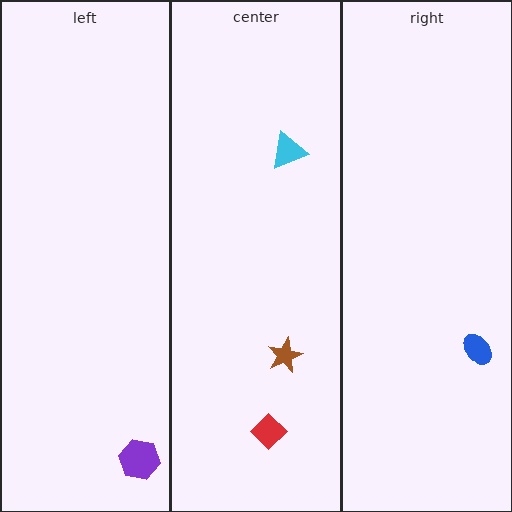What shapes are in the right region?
The blue ellipse.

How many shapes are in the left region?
1.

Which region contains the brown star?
The center region.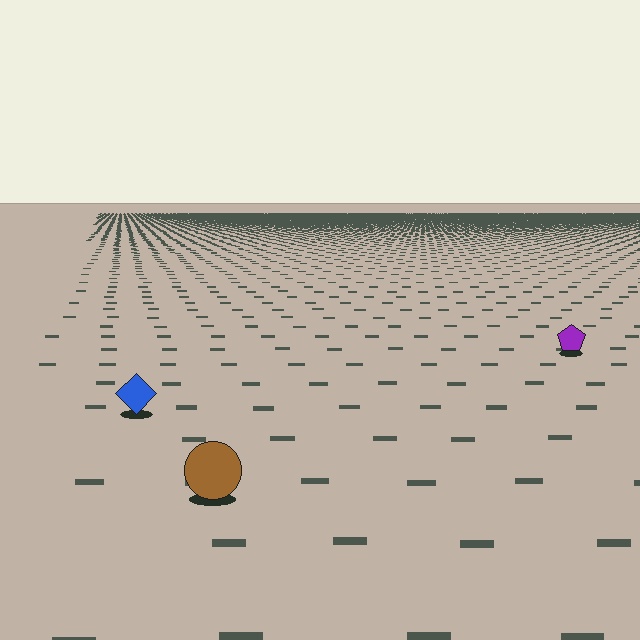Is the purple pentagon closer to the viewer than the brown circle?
No. The brown circle is closer — you can tell from the texture gradient: the ground texture is coarser near it.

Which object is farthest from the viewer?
The purple pentagon is farthest from the viewer. It appears smaller and the ground texture around it is denser.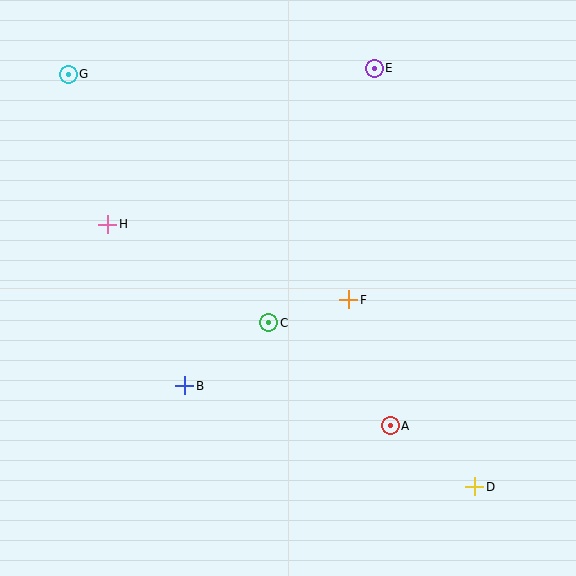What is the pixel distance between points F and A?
The distance between F and A is 133 pixels.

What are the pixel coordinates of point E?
Point E is at (374, 68).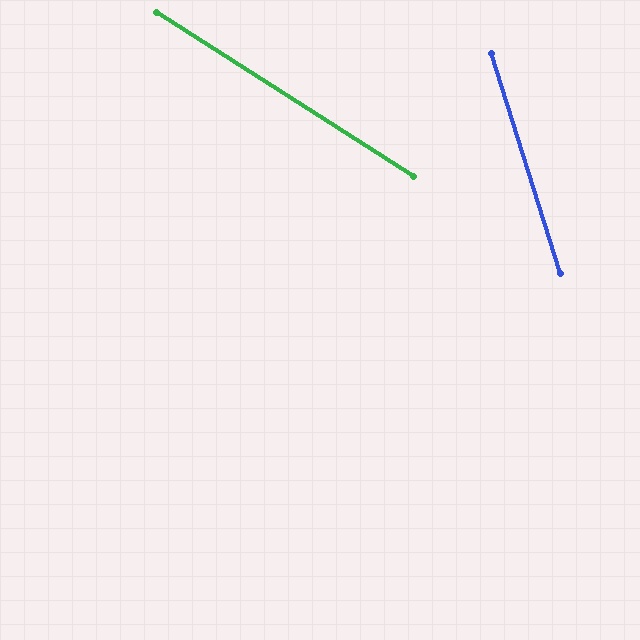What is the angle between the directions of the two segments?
Approximately 40 degrees.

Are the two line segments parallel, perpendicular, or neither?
Neither parallel nor perpendicular — they differ by about 40°.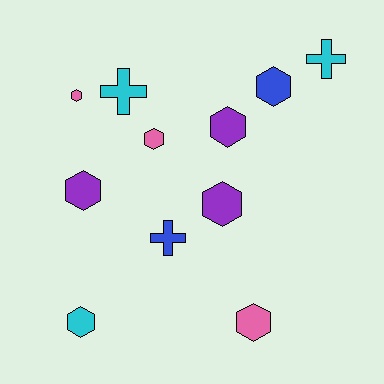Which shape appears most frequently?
Hexagon, with 8 objects.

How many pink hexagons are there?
There are 3 pink hexagons.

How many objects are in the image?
There are 11 objects.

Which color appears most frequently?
Purple, with 3 objects.